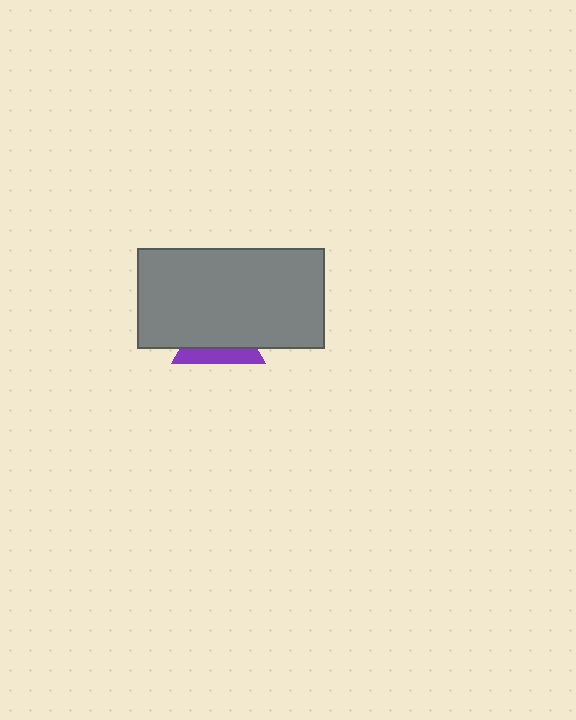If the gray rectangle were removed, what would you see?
You would see the complete purple triangle.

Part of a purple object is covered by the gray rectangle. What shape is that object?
It is a triangle.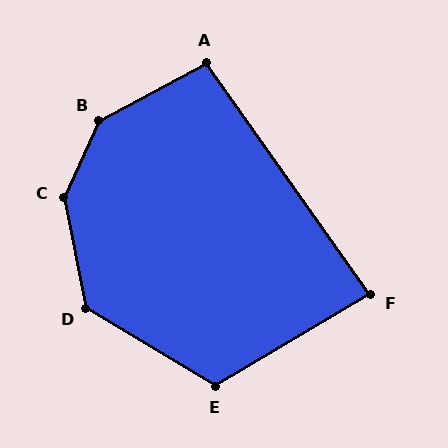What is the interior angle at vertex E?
Approximately 119 degrees (obtuse).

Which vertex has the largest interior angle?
C, at approximately 144 degrees.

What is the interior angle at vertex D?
Approximately 132 degrees (obtuse).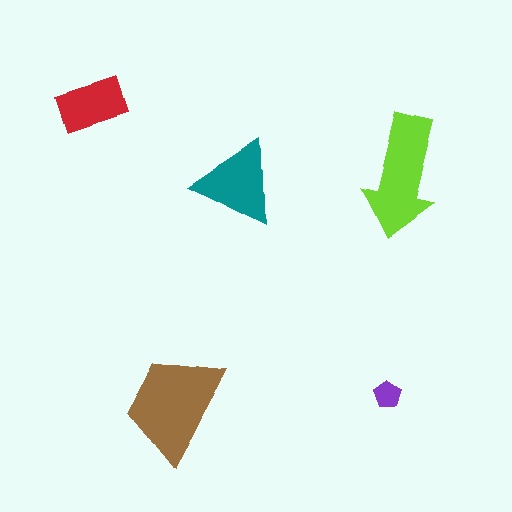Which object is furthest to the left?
The red rectangle is leftmost.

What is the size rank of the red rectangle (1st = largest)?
4th.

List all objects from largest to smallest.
The brown trapezoid, the lime arrow, the teal triangle, the red rectangle, the purple pentagon.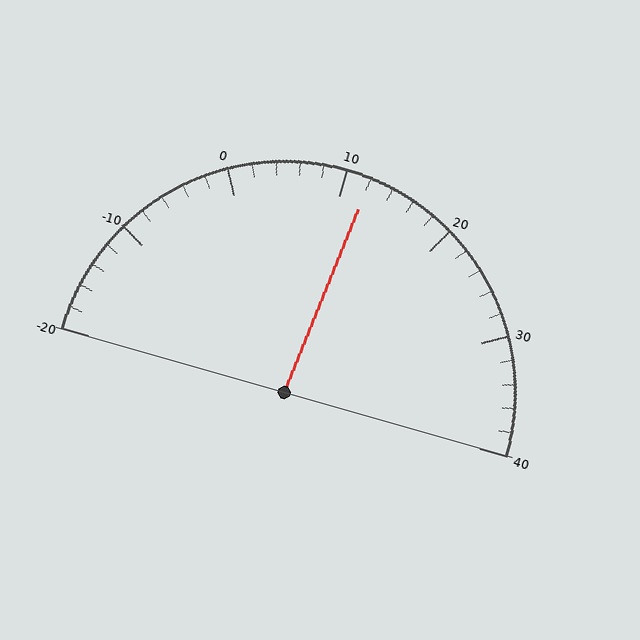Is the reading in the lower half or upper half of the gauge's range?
The reading is in the upper half of the range (-20 to 40).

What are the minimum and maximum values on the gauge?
The gauge ranges from -20 to 40.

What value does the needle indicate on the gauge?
The needle indicates approximately 12.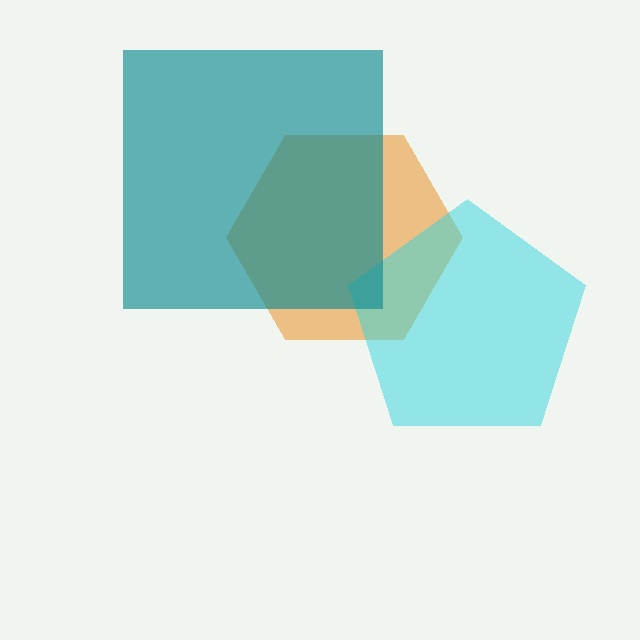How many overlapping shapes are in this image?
There are 3 overlapping shapes in the image.